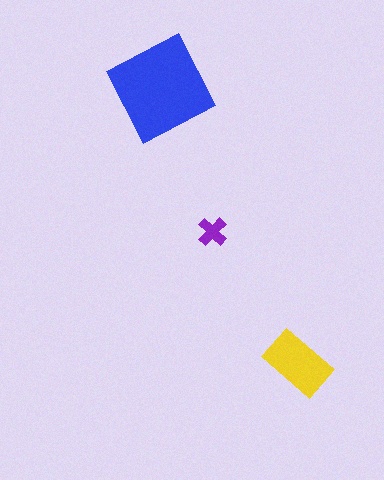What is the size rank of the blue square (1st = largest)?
1st.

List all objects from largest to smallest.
The blue square, the yellow rectangle, the purple cross.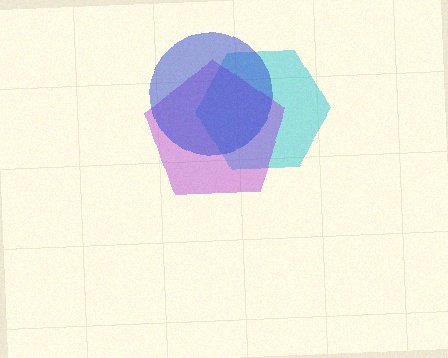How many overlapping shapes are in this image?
There are 3 overlapping shapes in the image.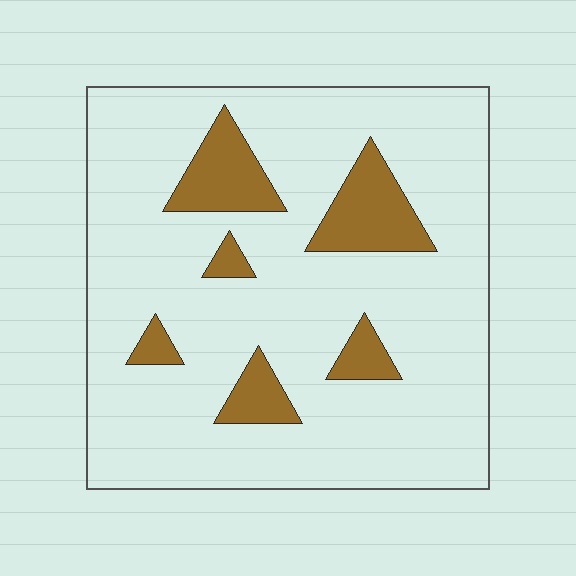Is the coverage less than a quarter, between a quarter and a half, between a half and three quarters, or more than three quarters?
Less than a quarter.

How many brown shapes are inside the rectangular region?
6.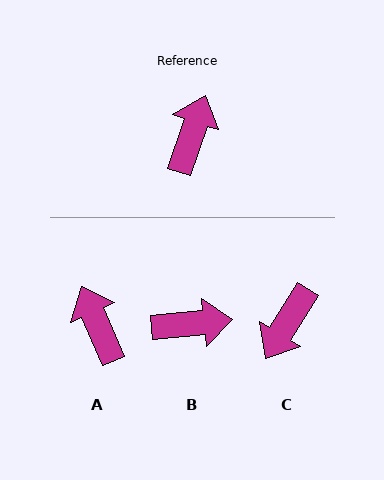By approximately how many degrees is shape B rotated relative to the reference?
Approximately 65 degrees clockwise.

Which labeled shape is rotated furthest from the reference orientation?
C, about 167 degrees away.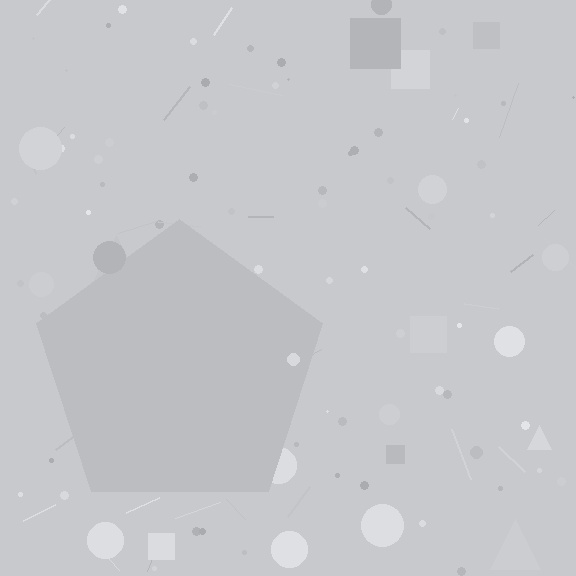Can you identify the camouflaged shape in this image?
The camouflaged shape is a pentagon.